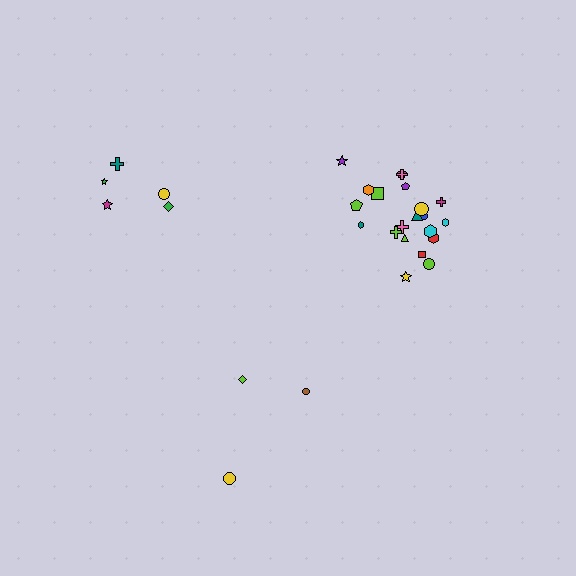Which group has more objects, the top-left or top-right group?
The top-right group.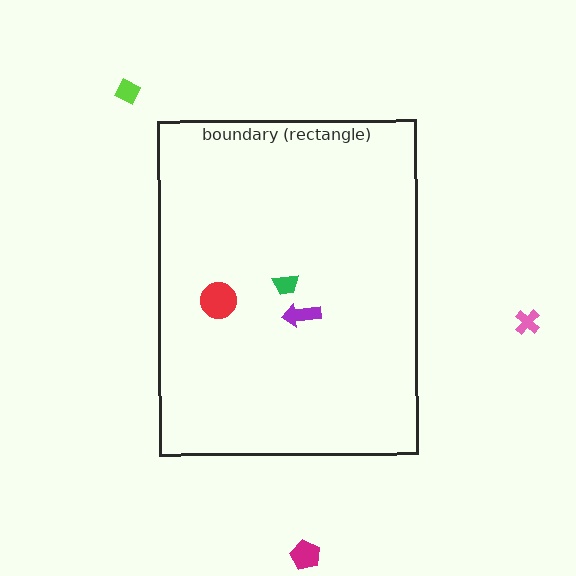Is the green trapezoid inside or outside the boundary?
Inside.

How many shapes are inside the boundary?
3 inside, 3 outside.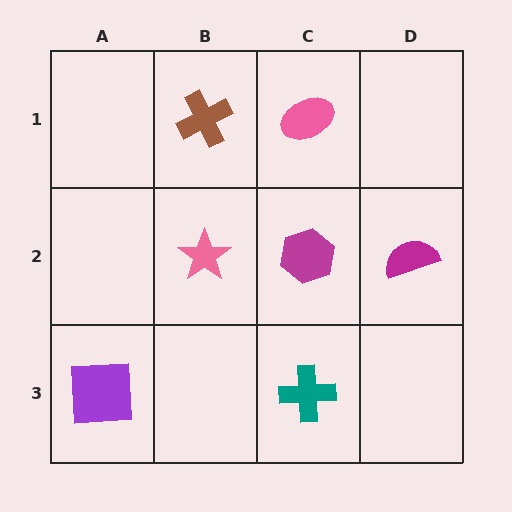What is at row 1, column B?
A brown cross.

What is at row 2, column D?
A magenta semicircle.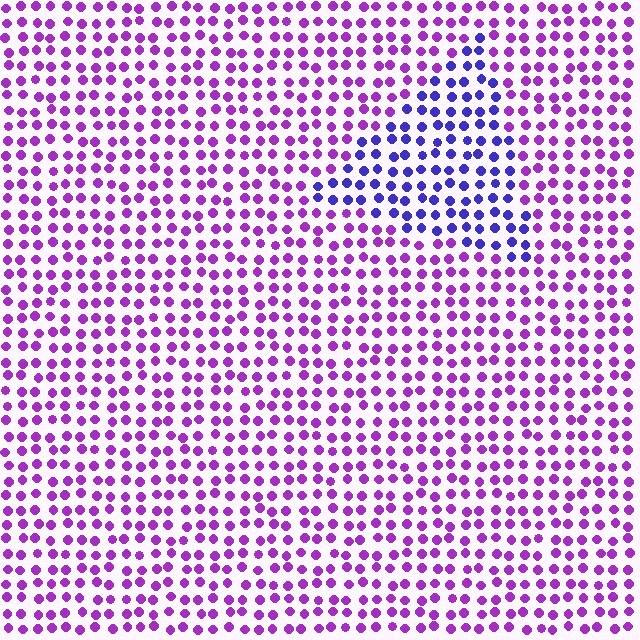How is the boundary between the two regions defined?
The boundary is defined purely by a slight shift in hue (about 42 degrees). Spacing, size, and orientation are identical on both sides.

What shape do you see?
I see a triangle.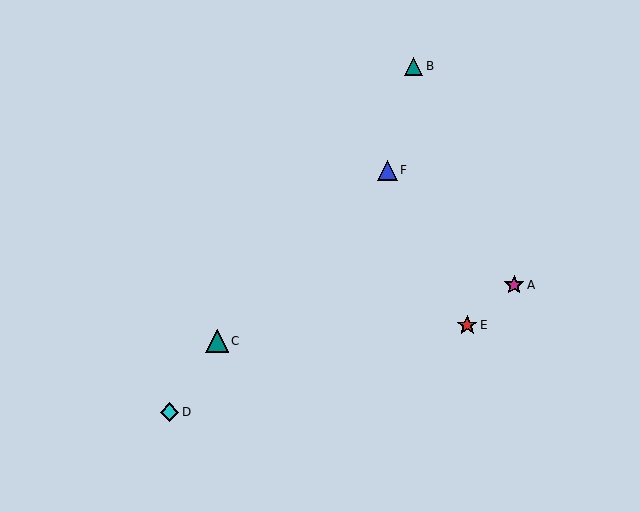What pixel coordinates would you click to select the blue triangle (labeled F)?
Click at (387, 170) to select the blue triangle F.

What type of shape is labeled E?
Shape E is a red star.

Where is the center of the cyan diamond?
The center of the cyan diamond is at (170, 412).